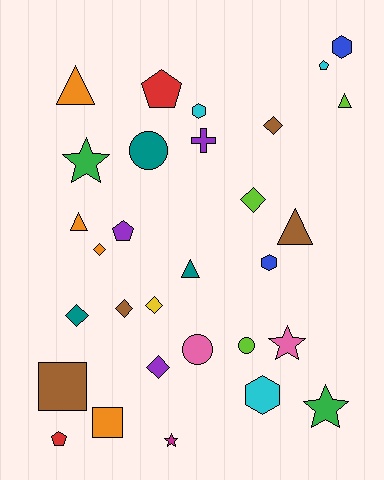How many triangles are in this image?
There are 5 triangles.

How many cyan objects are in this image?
There are 3 cyan objects.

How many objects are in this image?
There are 30 objects.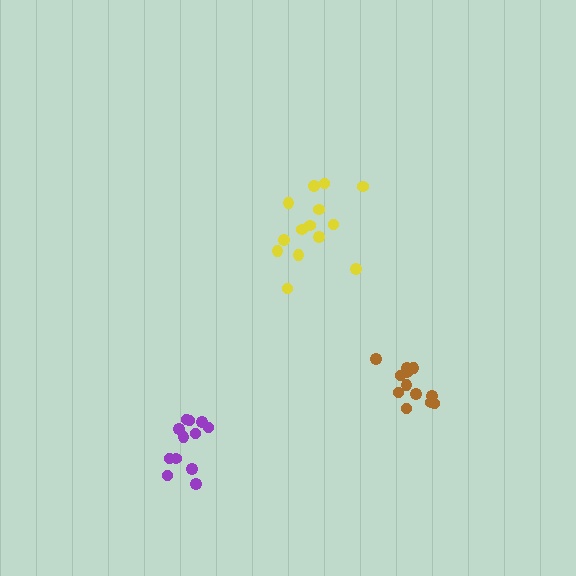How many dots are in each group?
Group 1: 12 dots, Group 2: 14 dots, Group 3: 12 dots (38 total).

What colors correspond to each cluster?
The clusters are colored: purple, yellow, brown.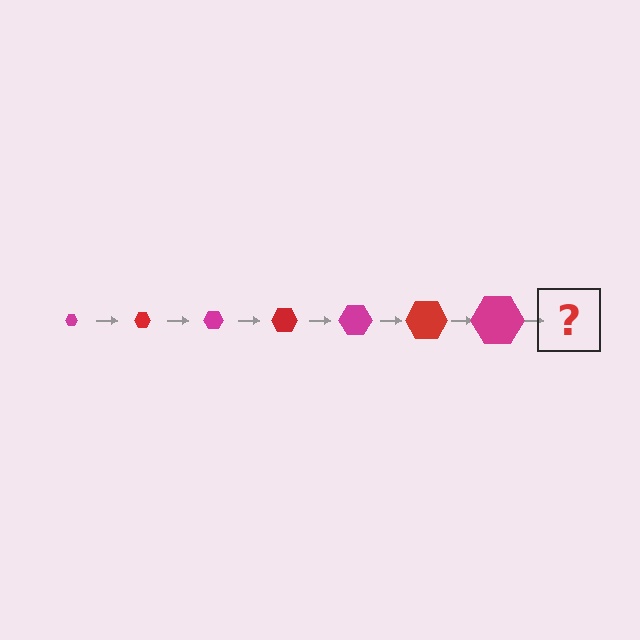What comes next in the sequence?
The next element should be a red hexagon, larger than the previous one.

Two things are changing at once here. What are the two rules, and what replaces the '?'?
The two rules are that the hexagon grows larger each step and the color cycles through magenta and red. The '?' should be a red hexagon, larger than the previous one.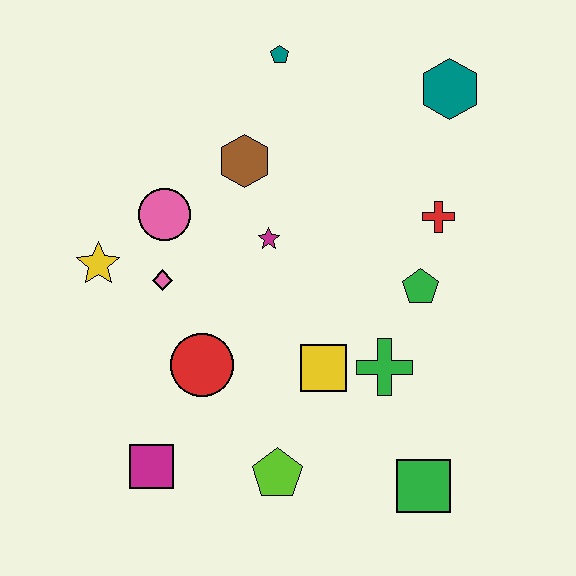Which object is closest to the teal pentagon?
The brown hexagon is closest to the teal pentagon.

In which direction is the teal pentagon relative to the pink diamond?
The teal pentagon is above the pink diamond.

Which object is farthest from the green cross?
The teal pentagon is farthest from the green cross.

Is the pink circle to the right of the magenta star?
No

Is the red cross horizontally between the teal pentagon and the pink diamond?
No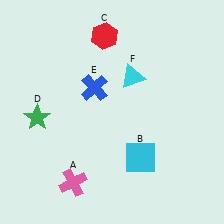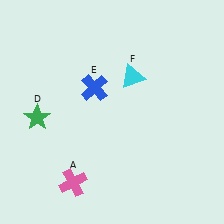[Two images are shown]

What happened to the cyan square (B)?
The cyan square (B) was removed in Image 2. It was in the bottom-right area of Image 1.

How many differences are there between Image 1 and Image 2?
There are 2 differences between the two images.